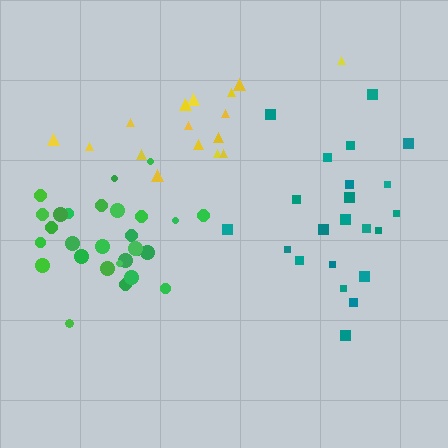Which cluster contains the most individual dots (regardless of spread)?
Green (29).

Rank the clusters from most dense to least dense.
green, yellow, teal.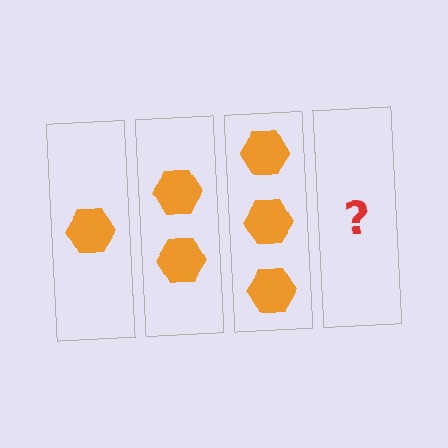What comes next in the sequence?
The next element should be 4 hexagons.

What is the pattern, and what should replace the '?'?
The pattern is that each step adds one more hexagon. The '?' should be 4 hexagons.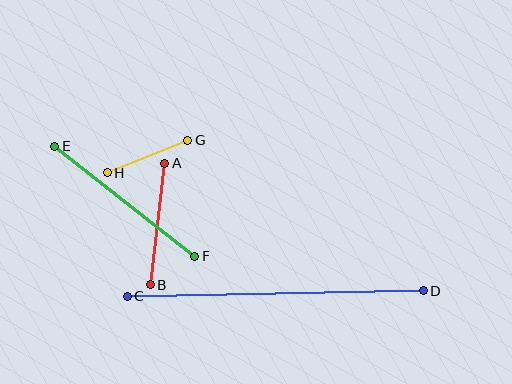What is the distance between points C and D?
The distance is approximately 296 pixels.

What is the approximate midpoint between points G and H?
The midpoint is at approximately (147, 156) pixels.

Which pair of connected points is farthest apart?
Points C and D are farthest apart.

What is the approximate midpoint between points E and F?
The midpoint is at approximately (125, 201) pixels.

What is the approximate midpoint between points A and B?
The midpoint is at approximately (158, 224) pixels.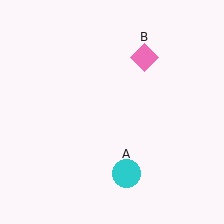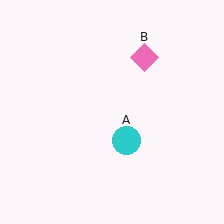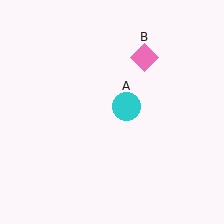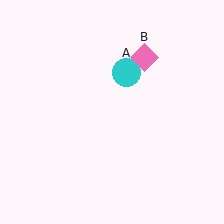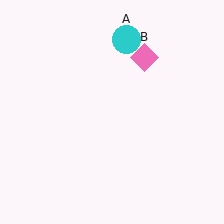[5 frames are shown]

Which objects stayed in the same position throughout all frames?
Pink diamond (object B) remained stationary.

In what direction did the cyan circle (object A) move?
The cyan circle (object A) moved up.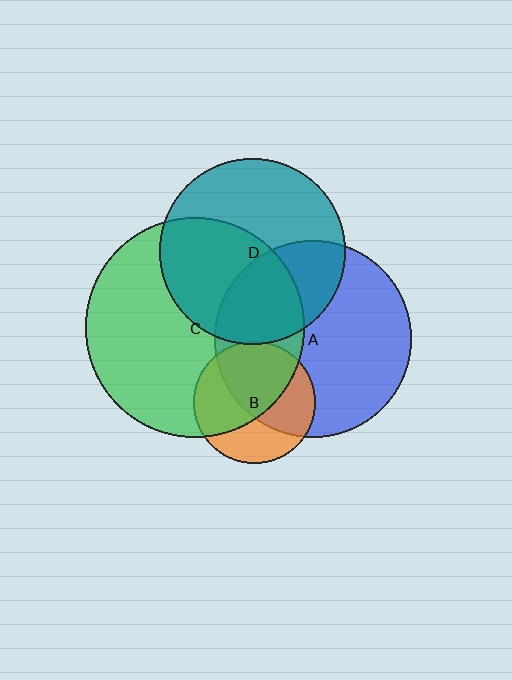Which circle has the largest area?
Circle C (green).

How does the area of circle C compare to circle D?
Approximately 1.4 times.